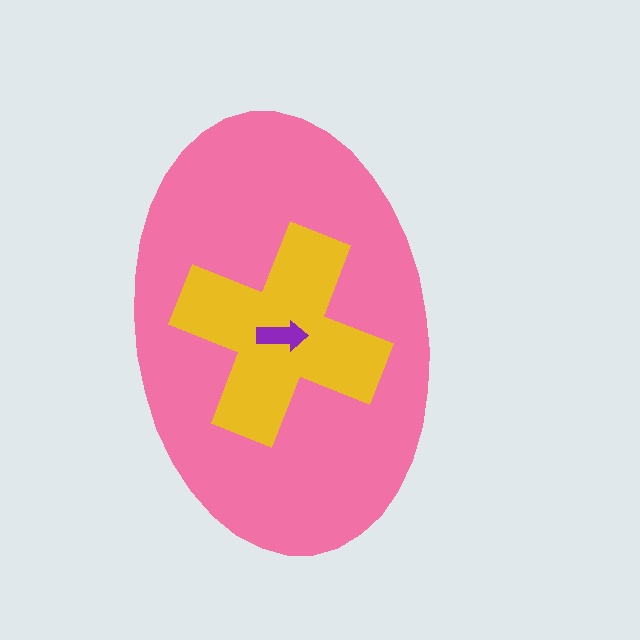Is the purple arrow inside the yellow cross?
Yes.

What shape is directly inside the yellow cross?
The purple arrow.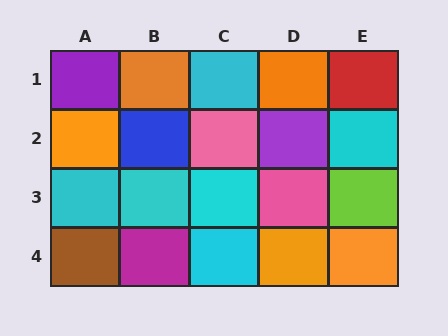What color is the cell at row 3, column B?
Cyan.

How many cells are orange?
5 cells are orange.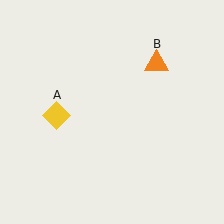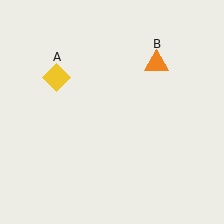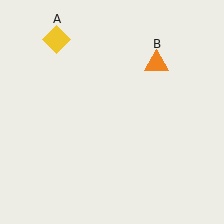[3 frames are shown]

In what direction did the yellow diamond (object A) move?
The yellow diamond (object A) moved up.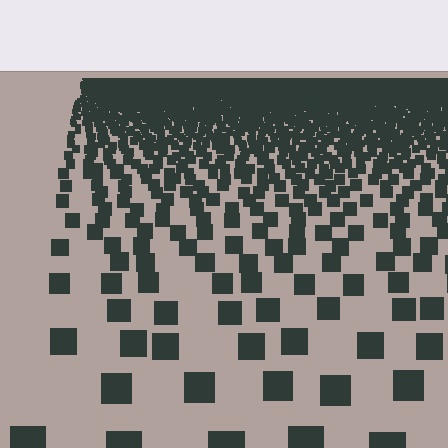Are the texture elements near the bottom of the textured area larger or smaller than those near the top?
Larger. Near the bottom, elements are closer to the viewer and appear at a bigger on-screen size.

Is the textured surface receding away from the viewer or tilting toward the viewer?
The surface is receding away from the viewer. Texture elements get smaller and denser toward the top.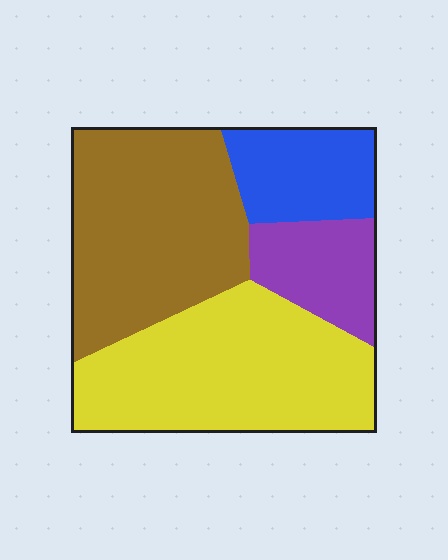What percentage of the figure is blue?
Blue covers roughly 15% of the figure.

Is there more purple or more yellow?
Yellow.